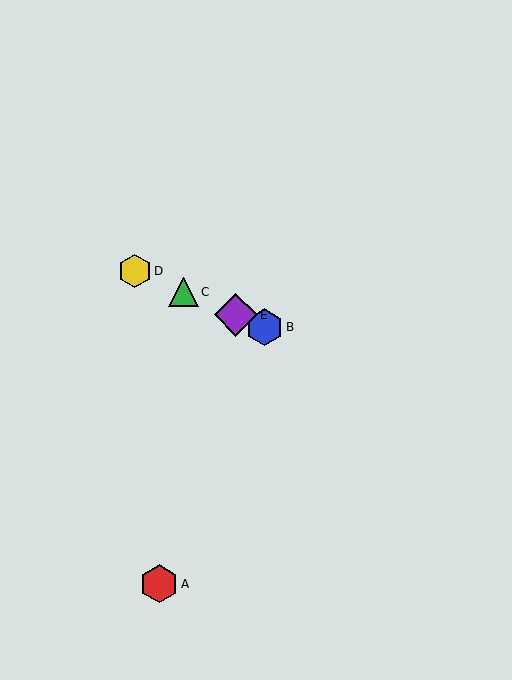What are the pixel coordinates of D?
Object D is at (135, 271).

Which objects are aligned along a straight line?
Objects B, C, D, E are aligned along a straight line.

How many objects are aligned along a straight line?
4 objects (B, C, D, E) are aligned along a straight line.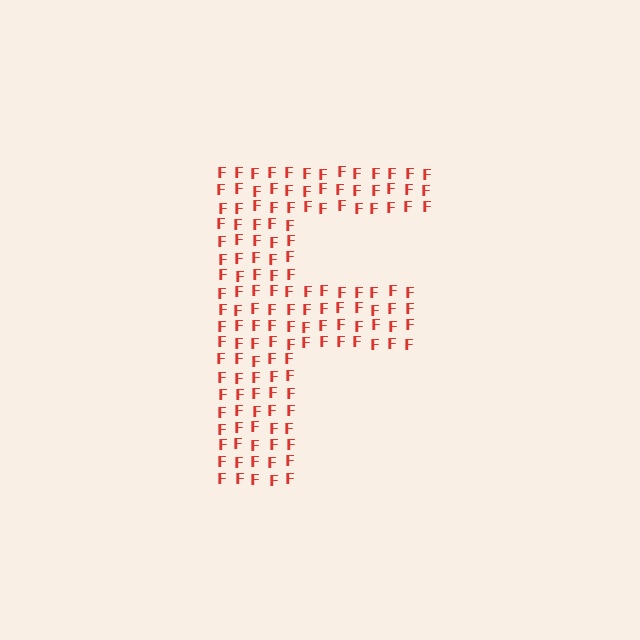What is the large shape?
The large shape is the letter F.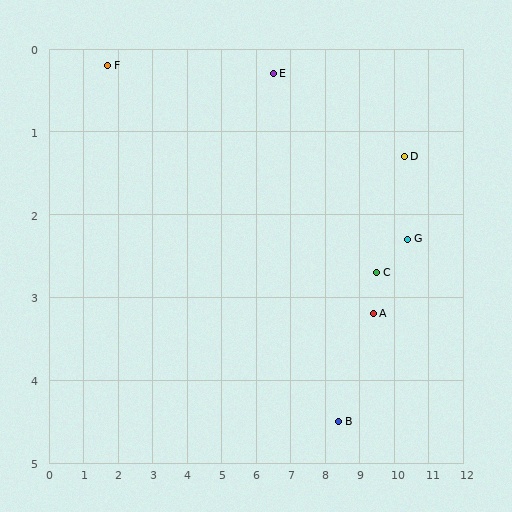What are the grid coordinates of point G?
Point G is at approximately (10.4, 2.3).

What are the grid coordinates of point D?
Point D is at approximately (10.3, 1.3).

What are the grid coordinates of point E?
Point E is at approximately (6.5, 0.3).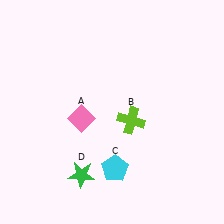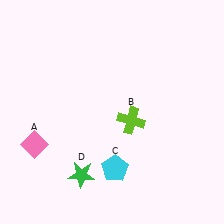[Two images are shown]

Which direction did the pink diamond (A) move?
The pink diamond (A) moved left.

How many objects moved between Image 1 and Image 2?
1 object moved between the two images.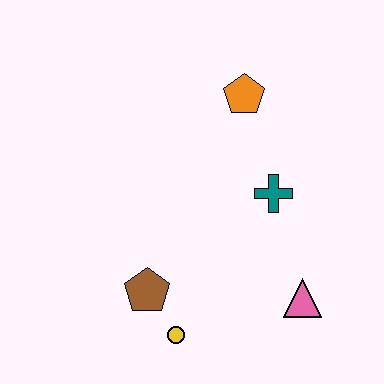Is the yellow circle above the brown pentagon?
No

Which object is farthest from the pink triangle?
The orange pentagon is farthest from the pink triangle.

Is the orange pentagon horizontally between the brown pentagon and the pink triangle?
Yes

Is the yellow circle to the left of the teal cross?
Yes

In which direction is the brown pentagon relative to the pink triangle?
The brown pentagon is to the left of the pink triangle.